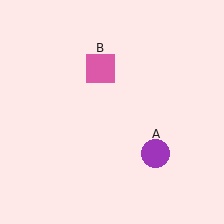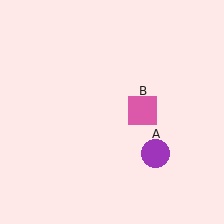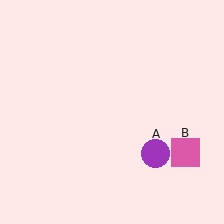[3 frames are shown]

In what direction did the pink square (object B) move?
The pink square (object B) moved down and to the right.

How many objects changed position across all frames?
1 object changed position: pink square (object B).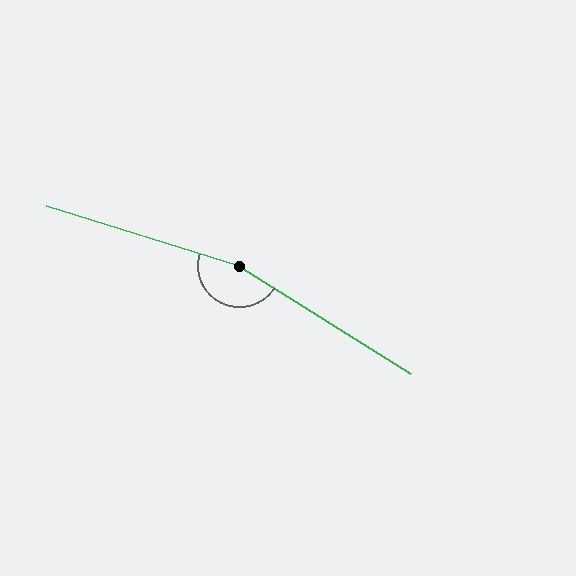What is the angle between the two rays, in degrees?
Approximately 165 degrees.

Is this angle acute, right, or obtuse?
It is obtuse.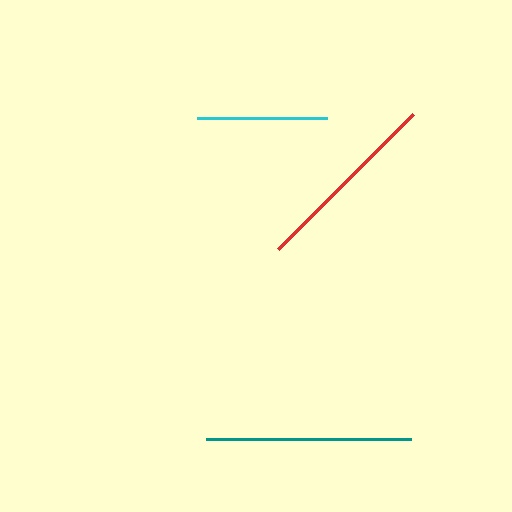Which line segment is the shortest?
The cyan line is the shortest at approximately 130 pixels.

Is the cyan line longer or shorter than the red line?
The red line is longer than the cyan line.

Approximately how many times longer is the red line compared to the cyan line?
The red line is approximately 1.5 times the length of the cyan line.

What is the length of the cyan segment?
The cyan segment is approximately 130 pixels long.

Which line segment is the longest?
The teal line is the longest at approximately 205 pixels.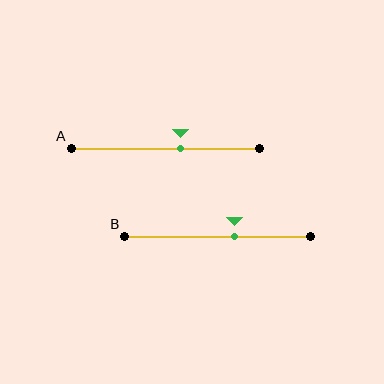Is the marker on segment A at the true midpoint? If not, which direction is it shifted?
No, the marker on segment A is shifted to the right by about 8% of the segment length.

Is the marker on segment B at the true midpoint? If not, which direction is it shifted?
No, the marker on segment B is shifted to the right by about 9% of the segment length.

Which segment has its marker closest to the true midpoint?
Segment A has its marker closest to the true midpoint.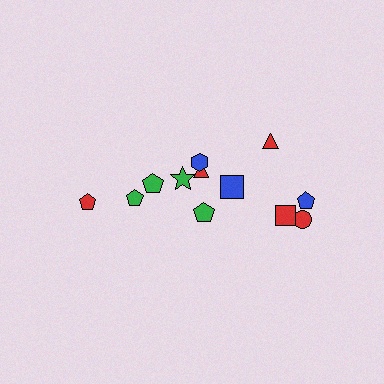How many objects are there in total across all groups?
There are 12 objects.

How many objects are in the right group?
There are 8 objects.